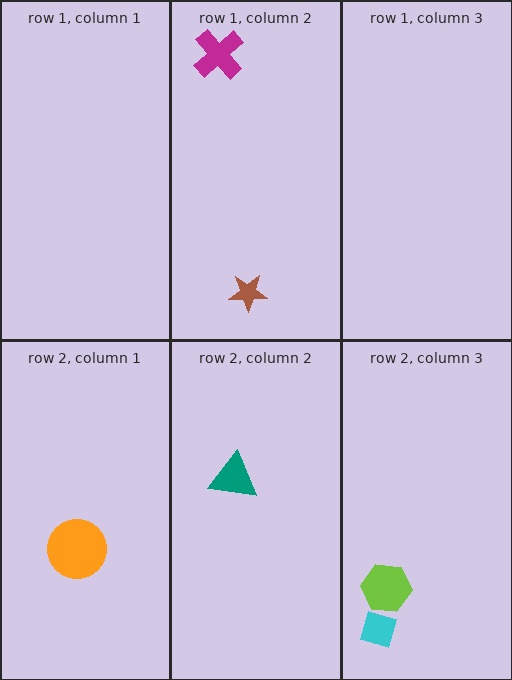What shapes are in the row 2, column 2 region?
The teal triangle.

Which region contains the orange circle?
The row 2, column 1 region.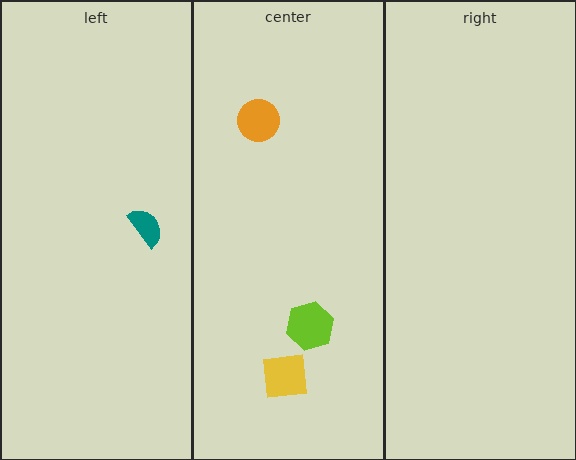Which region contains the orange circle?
The center region.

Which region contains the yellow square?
The center region.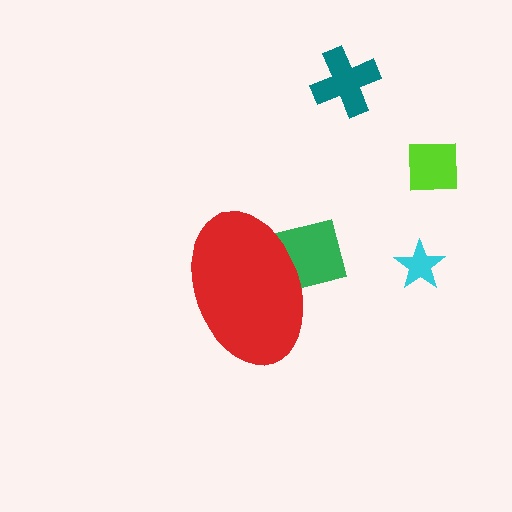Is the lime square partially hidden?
No, the lime square is fully visible.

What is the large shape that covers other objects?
A red ellipse.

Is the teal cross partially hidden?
No, the teal cross is fully visible.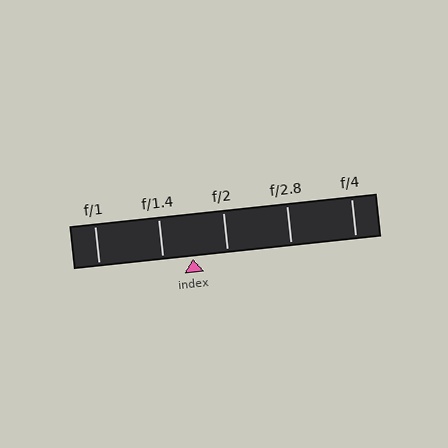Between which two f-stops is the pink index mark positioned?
The index mark is between f/1.4 and f/2.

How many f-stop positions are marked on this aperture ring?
There are 5 f-stop positions marked.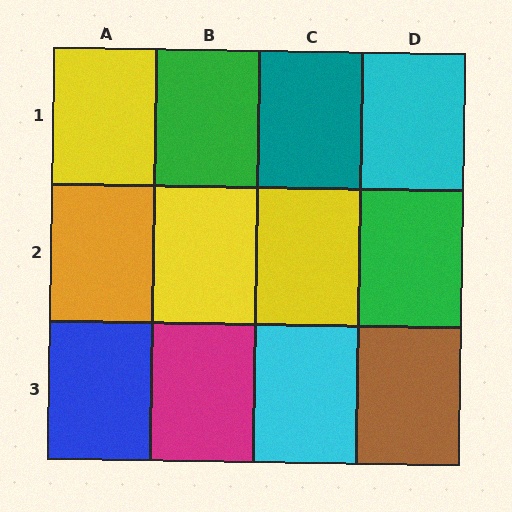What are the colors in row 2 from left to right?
Orange, yellow, yellow, green.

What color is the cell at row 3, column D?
Brown.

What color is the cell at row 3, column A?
Blue.